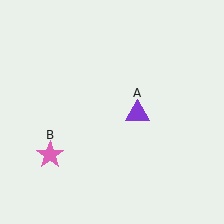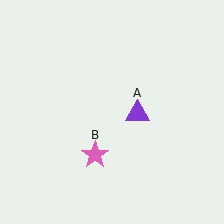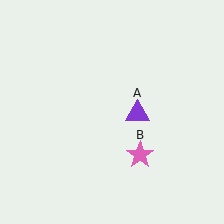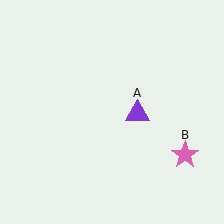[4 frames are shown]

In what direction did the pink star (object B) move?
The pink star (object B) moved right.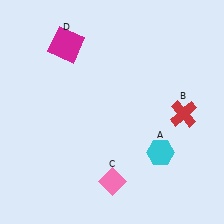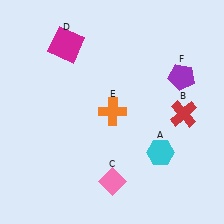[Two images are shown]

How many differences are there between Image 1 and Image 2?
There are 2 differences between the two images.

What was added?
An orange cross (E), a purple pentagon (F) were added in Image 2.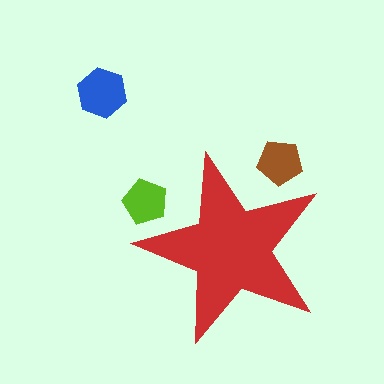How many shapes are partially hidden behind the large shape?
2 shapes are partially hidden.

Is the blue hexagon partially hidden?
No, the blue hexagon is fully visible.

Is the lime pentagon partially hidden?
Yes, the lime pentagon is partially hidden behind the red star.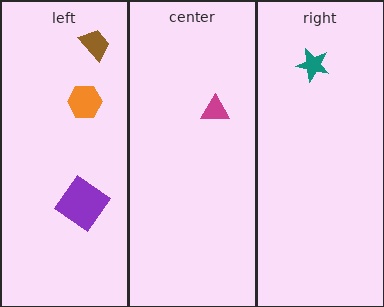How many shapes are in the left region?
3.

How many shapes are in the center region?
1.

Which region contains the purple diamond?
The left region.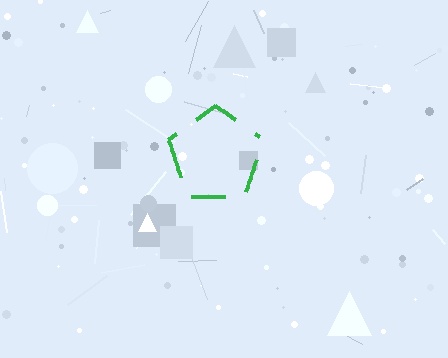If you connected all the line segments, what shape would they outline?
They would outline a pentagon.